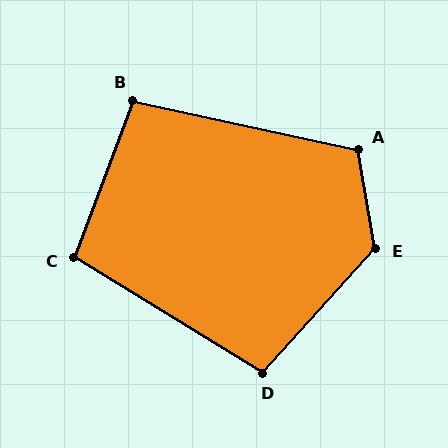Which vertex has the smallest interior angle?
B, at approximately 98 degrees.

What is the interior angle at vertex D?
Approximately 101 degrees (obtuse).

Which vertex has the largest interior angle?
E, at approximately 128 degrees.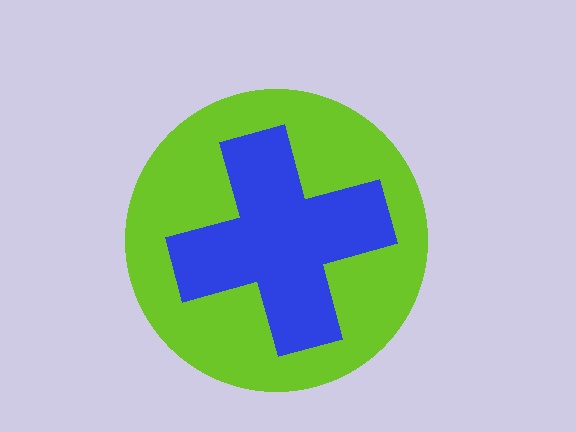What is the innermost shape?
The blue cross.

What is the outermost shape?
The lime circle.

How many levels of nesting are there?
2.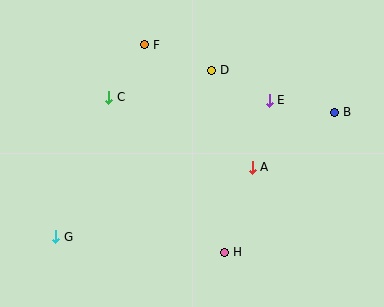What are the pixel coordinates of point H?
Point H is at (225, 252).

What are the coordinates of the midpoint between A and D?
The midpoint between A and D is at (232, 119).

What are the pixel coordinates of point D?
Point D is at (212, 70).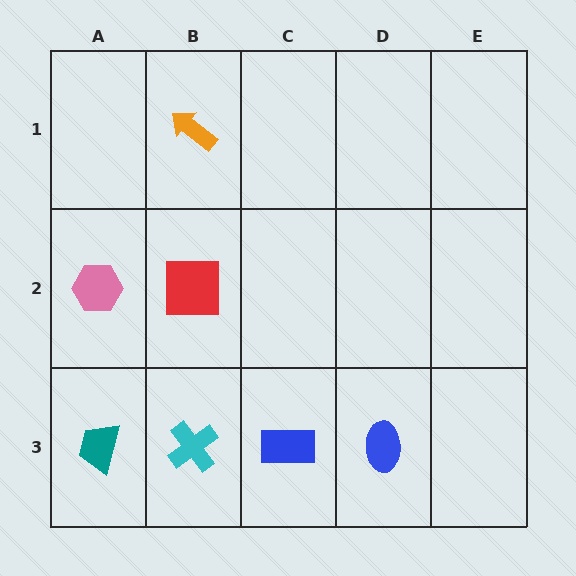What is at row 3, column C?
A blue rectangle.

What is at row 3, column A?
A teal trapezoid.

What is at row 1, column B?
An orange arrow.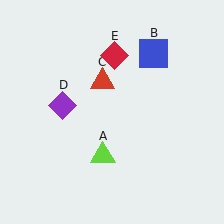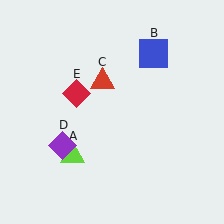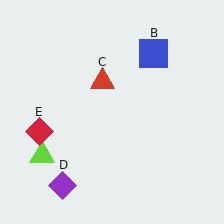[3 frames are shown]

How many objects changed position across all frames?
3 objects changed position: lime triangle (object A), purple diamond (object D), red diamond (object E).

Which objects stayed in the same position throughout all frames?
Blue square (object B) and red triangle (object C) remained stationary.